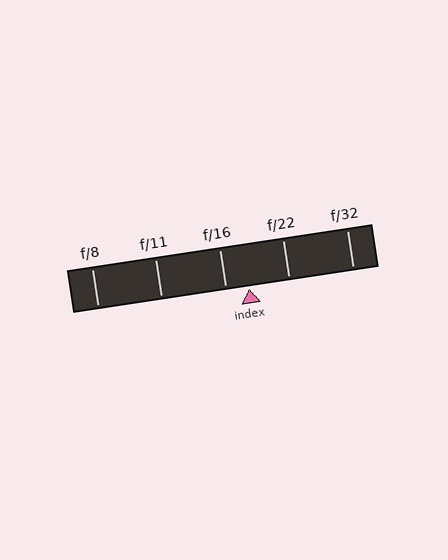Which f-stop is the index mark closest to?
The index mark is closest to f/16.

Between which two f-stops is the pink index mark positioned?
The index mark is between f/16 and f/22.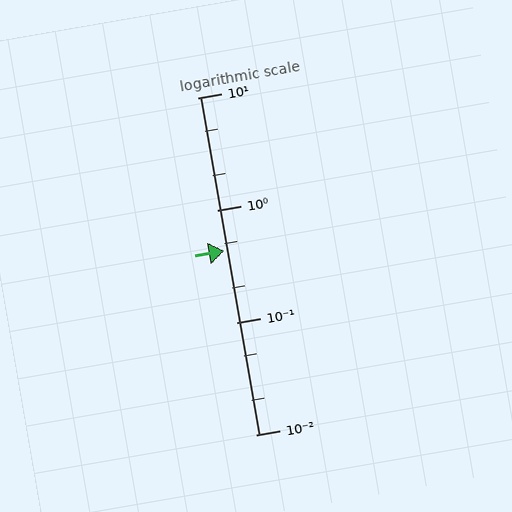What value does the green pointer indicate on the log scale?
The pointer indicates approximately 0.43.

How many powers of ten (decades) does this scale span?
The scale spans 3 decades, from 0.01 to 10.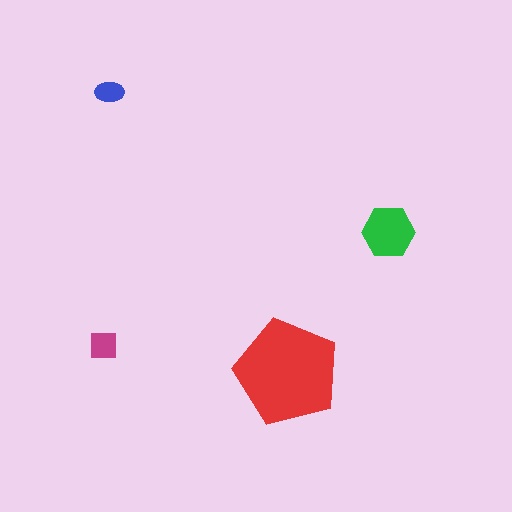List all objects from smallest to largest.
The blue ellipse, the magenta square, the green hexagon, the red pentagon.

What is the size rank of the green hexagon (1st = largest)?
2nd.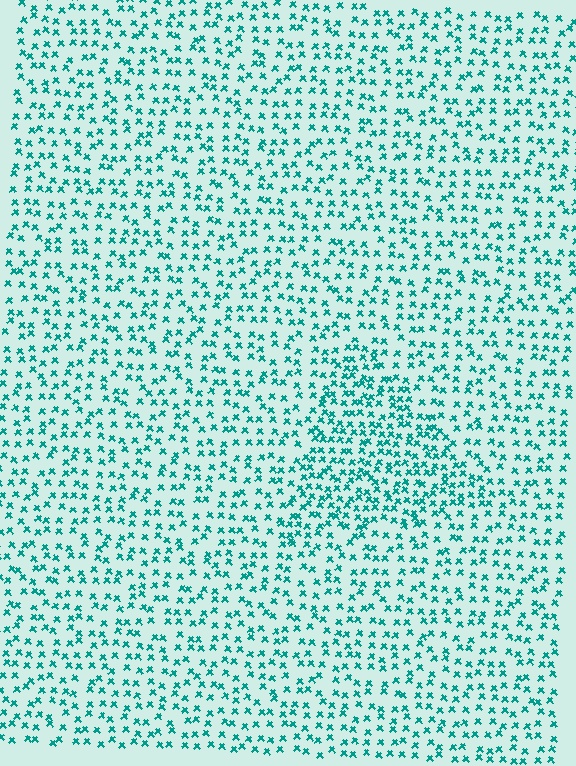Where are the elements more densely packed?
The elements are more densely packed inside the triangle boundary.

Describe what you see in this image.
The image contains small teal elements arranged at two different densities. A triangle-shaped region is visible where the elements are more densely packed than the surrounding area.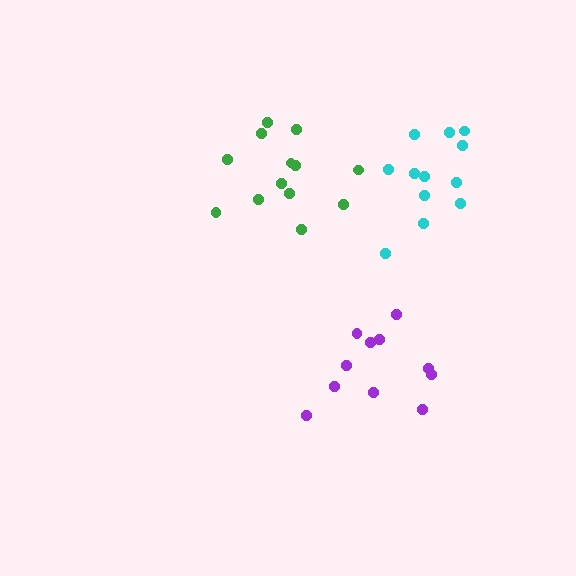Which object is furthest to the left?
The green cluster is leftmost.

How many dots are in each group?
Group 1: 13 dots, Group 2: 12 dots, Group 3: 11 dots (36 total).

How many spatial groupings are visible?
There are 3 spatial groupings.